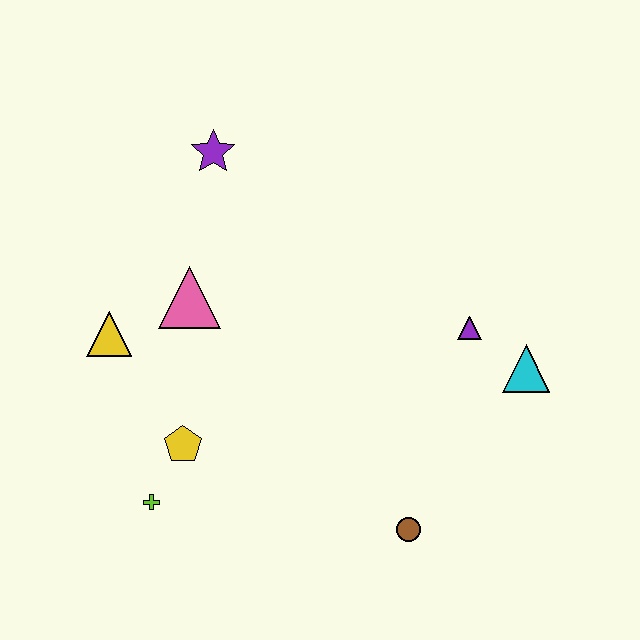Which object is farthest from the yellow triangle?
The cyan triangle is farthest from the yellow triangle.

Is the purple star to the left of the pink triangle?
No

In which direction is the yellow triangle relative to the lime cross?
The yellow triangle is above the lime cross.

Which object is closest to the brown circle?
The cyan triangle is closest to the brown circle.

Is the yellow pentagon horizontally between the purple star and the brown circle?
No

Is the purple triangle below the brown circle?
No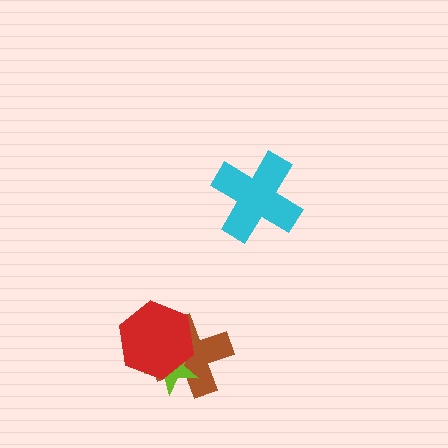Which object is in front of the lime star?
The red hexagon is in front of the lime star.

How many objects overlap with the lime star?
2 objects overlap with the lime star.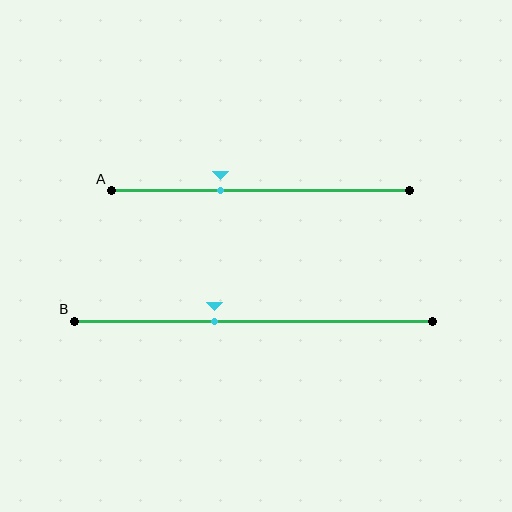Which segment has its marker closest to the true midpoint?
Segment B has its marker closest to the true midpoint.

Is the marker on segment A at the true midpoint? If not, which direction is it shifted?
No, the marker on segment A is shifted to the left by about 13% of the segment length.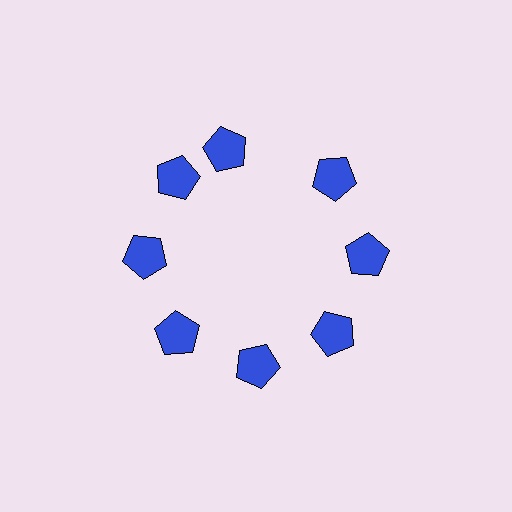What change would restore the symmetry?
The symmetry would be restored by rotating it back into even spacing with its neighbors so that all 8 pentagons sit at equal angles and equal distance from the center.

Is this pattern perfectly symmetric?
No. The 8 blue pentagons are arranged in a ring, but one element near the 12 o'clock position is rotated out of alignment along the ring, breaking the 8-fold rotational symmetry.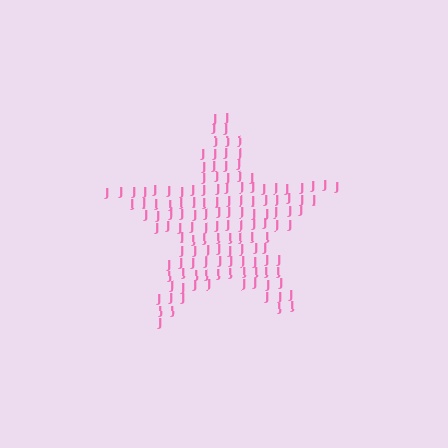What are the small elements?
The small elements are letter J's.